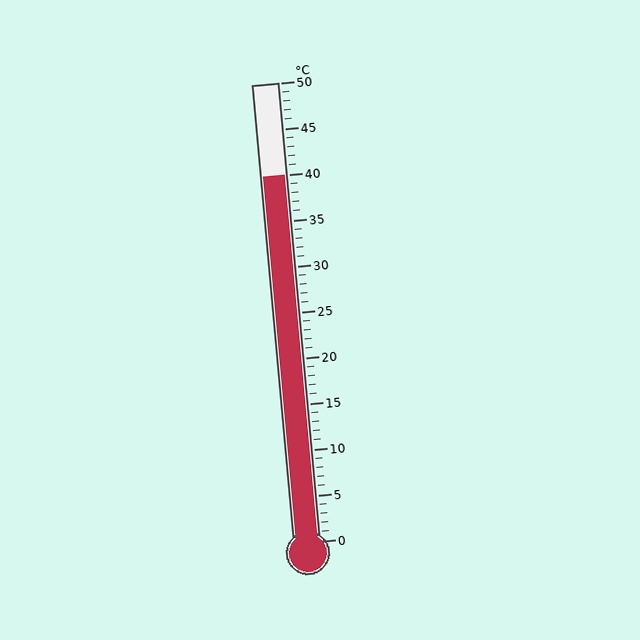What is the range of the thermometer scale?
The thermometer scale ranges from 0°C to 50°C.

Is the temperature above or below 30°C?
The temperature is above 30°C.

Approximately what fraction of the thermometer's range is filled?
The thermometer is filled to approximately 80% of its range.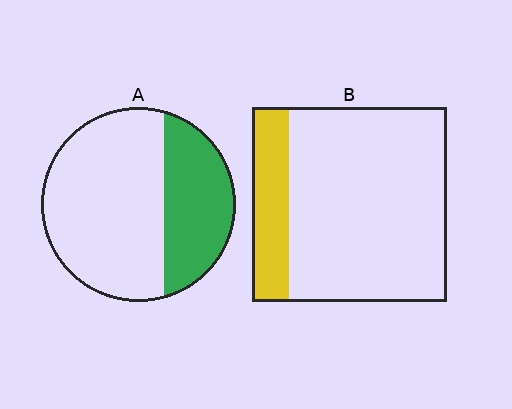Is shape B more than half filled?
No.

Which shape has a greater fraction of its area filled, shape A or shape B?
Shape A.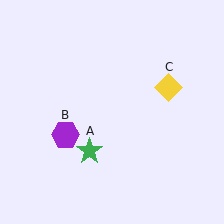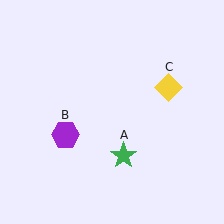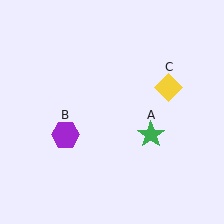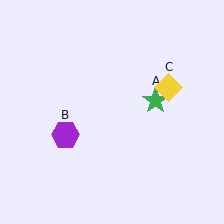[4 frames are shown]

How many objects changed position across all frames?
1 object changed position: green star (object A).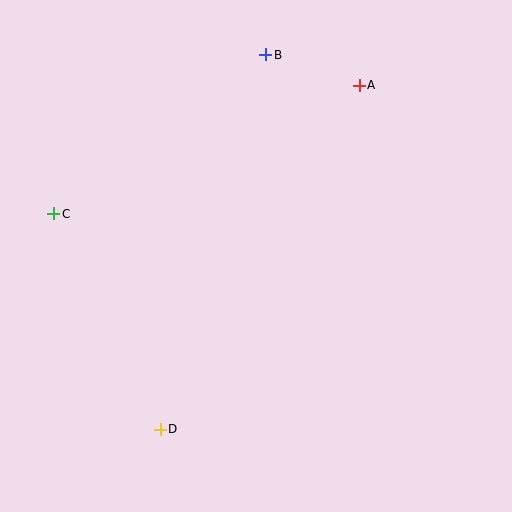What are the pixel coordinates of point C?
Point C is at (54, 214).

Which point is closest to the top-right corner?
Point A is closest to the top-right corner.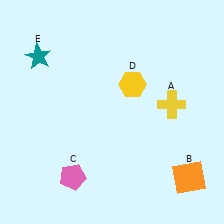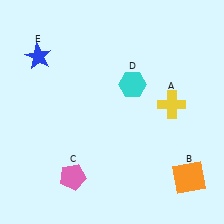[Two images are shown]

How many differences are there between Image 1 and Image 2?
There are 2 differences between the two images.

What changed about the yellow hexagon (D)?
In Image 1, D is yellow. In Image 2, it changed to cyan.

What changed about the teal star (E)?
In Image 1, E is teal. In Image 2, it changed to blue.